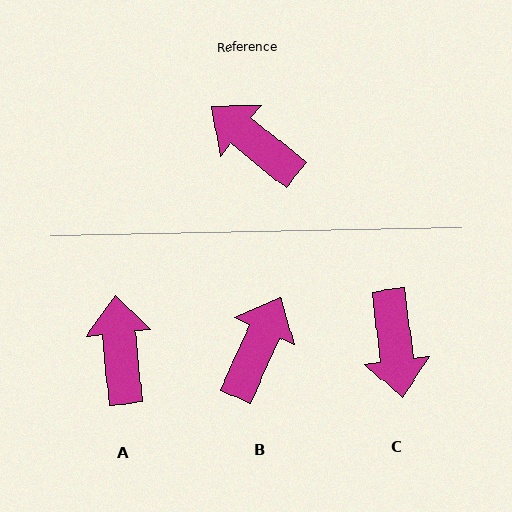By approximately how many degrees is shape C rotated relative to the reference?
Approximately 136 degrees counter-clockwise.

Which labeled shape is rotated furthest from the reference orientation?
C, about 136 degrees away.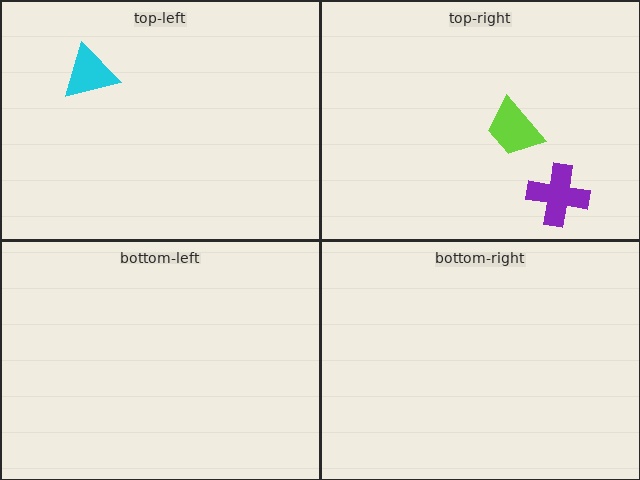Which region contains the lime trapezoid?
The top-right region.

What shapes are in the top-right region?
The purple cross, the lime trapezoid.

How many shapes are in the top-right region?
2.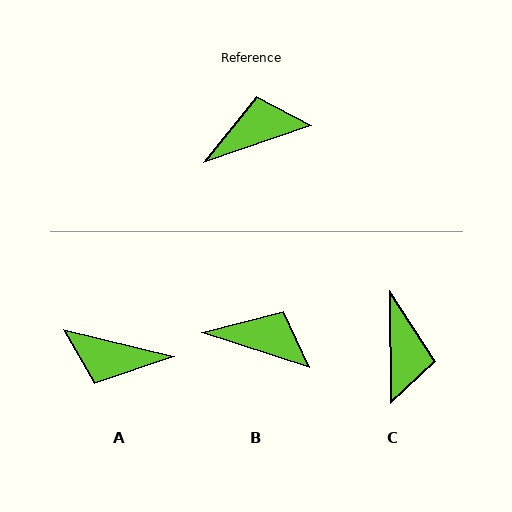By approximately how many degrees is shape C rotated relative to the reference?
Approximately 108 degrees clockwise.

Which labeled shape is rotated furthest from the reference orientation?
A, about 147 degrees away.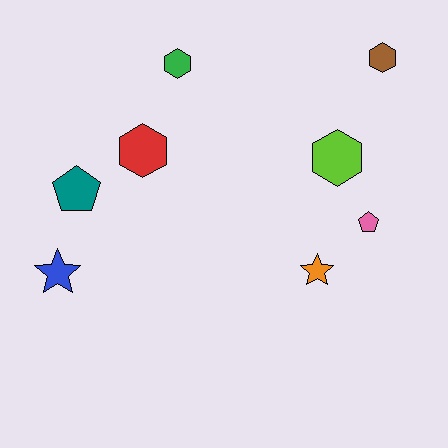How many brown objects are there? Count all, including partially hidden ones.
There is 1 brown object.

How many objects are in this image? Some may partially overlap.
There are 8 objects.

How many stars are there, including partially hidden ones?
There are 2 stars.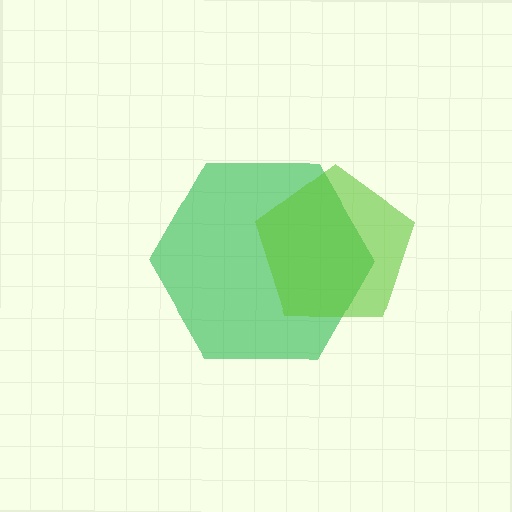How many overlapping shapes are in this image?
There are 2 overlapping shapes in the image.